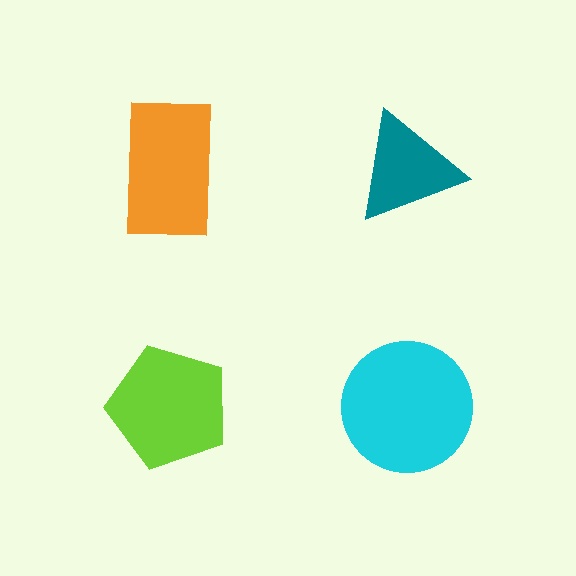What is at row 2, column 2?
A cyan circle.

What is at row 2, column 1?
A lime pentagon.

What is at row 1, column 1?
An orange rectangle.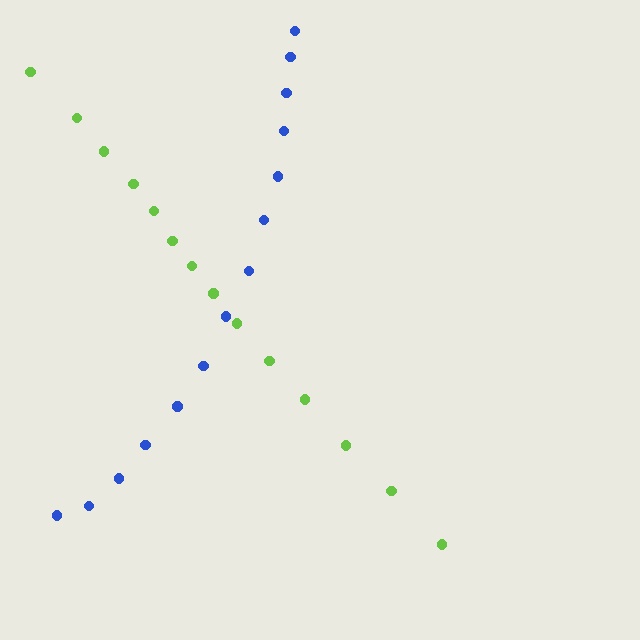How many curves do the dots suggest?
There are 2 distinct paths.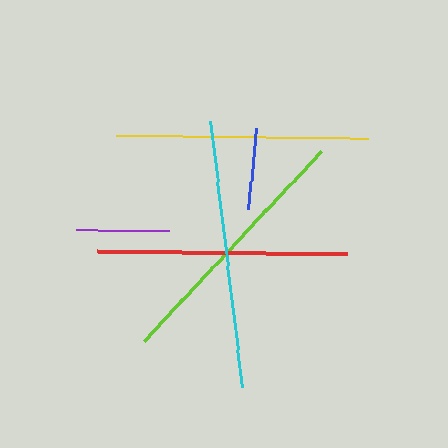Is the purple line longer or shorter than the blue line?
The purple line is longer than the blue line.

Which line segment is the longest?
The cyan line is the longest at approximately 268 pixels.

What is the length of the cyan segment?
The cyan segment is approximately 268 pixels long.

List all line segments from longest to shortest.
From longest to shortest: cyan, lime, yellow, red, purple, blue.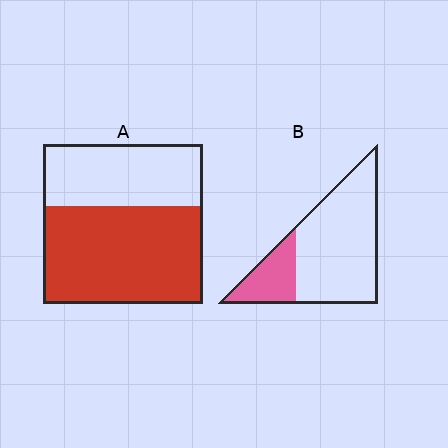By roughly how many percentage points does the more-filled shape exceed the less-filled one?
By roughly 35 percentage points (A over B).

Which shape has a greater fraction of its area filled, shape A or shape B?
Shape A.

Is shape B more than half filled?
No.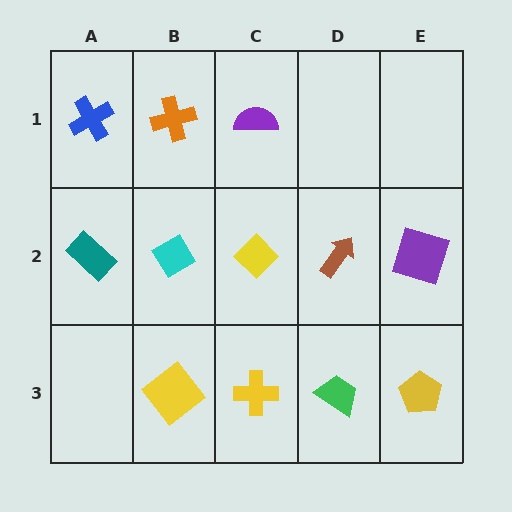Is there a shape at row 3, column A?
No, that cell is empty.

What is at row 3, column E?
A yellow pentagon.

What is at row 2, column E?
A purple square.